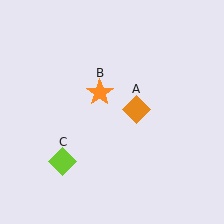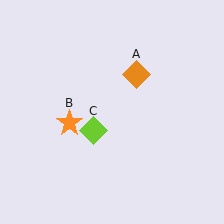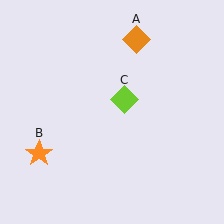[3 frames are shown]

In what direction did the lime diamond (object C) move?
The lime diamond (object C) moved up and to the right.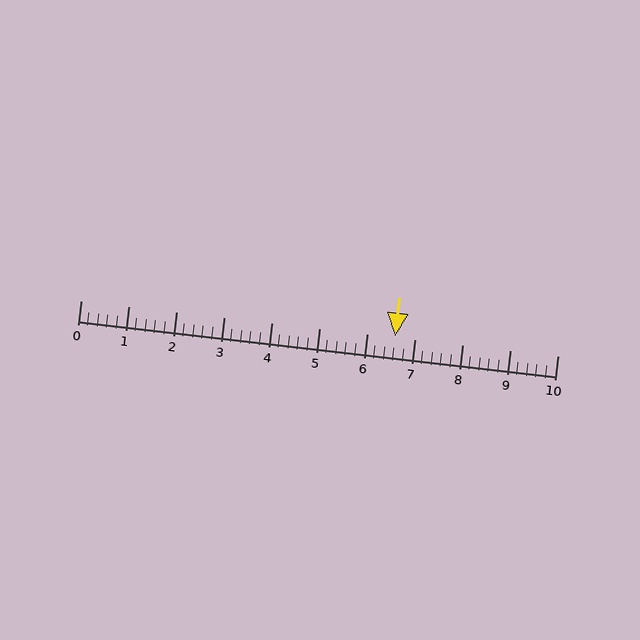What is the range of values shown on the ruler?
The ruler shows values from 0 to 10.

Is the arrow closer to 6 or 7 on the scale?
The arrow is closer to 7.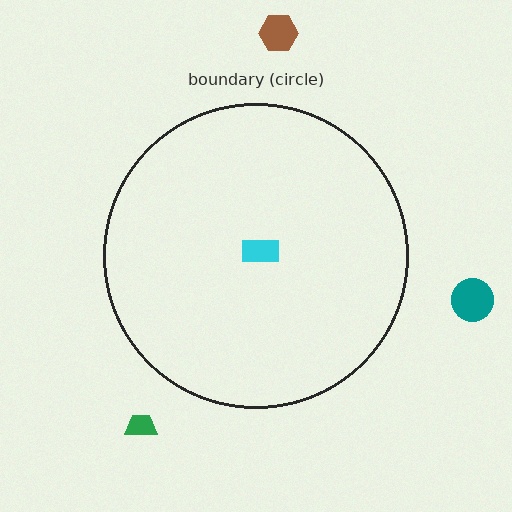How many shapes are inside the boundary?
1 inside, 3 outside.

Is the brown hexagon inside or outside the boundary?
Outside.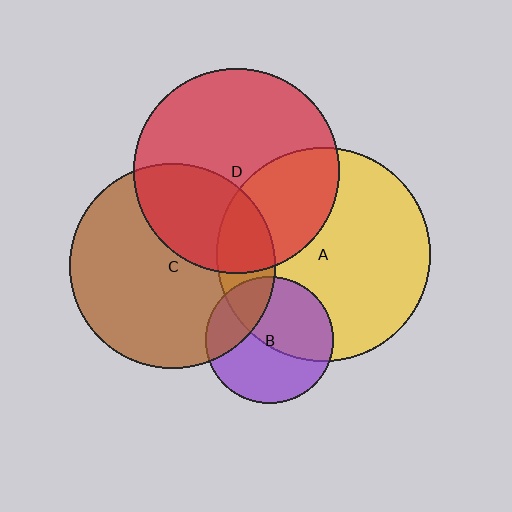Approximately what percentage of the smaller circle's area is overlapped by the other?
Approximately 50%.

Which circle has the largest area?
Circle A (yellow).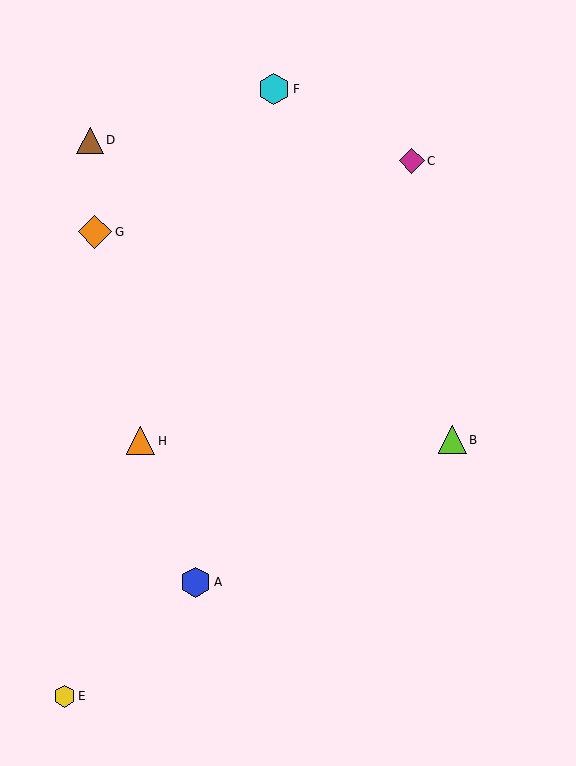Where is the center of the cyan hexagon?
The center of the cyan hexagon is at (274, 89).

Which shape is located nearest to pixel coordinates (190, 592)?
The blue hexagon (labeled A) at (196, 582) is nearest to that location.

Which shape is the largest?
The orange diamond (labeled G) is the largest.